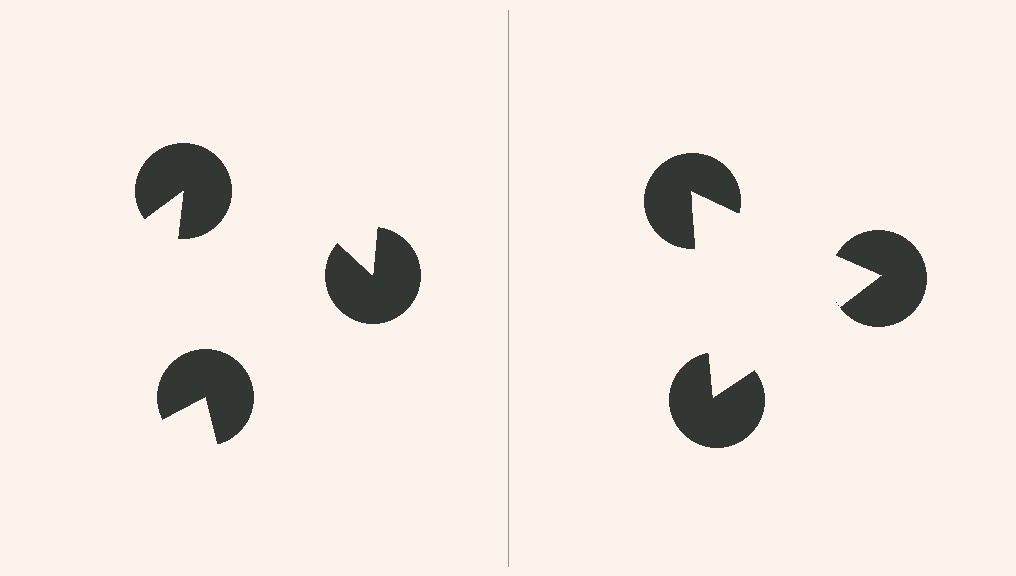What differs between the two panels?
The pac-man discs are positioned identically on both sides; only the wedge orientations differ. On the right they align to a triangle; on the left they are misaligned.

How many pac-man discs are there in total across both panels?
6 — 3 on each side.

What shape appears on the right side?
An illusory triangle.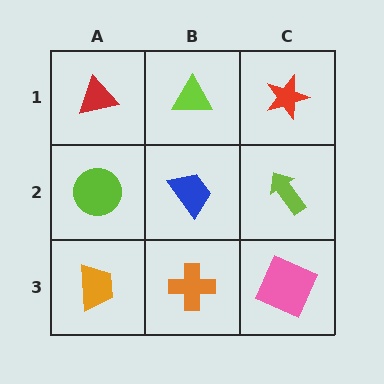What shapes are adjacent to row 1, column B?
A blue trapezoid (row 2, column B), a red triangle (row 1, column A), a red star (row 1, column C).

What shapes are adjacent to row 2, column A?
A red triangle (row 1, column A), an orange trapezoid (row 3, column A), a blue trapezoid (row 2, column B).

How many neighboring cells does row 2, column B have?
4.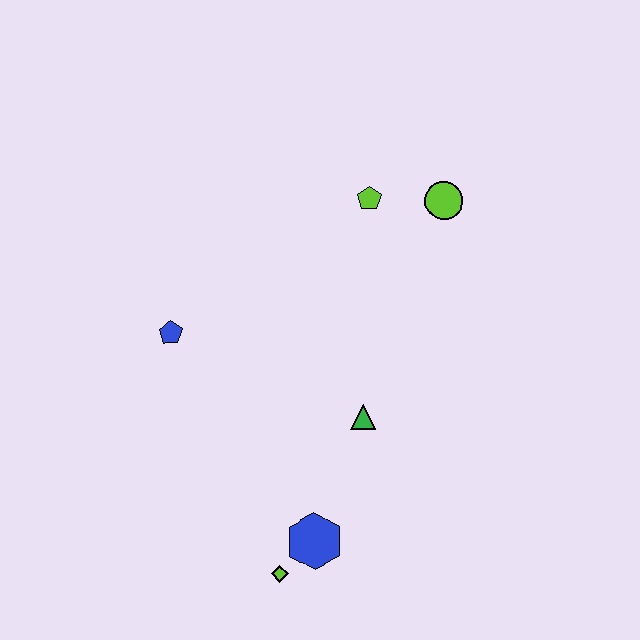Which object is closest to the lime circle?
The lime pentagon is closest to the lime circle.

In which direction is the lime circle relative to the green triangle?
The lime circle is above the green triangle.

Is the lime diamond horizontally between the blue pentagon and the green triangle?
Yes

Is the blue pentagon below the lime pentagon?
Yes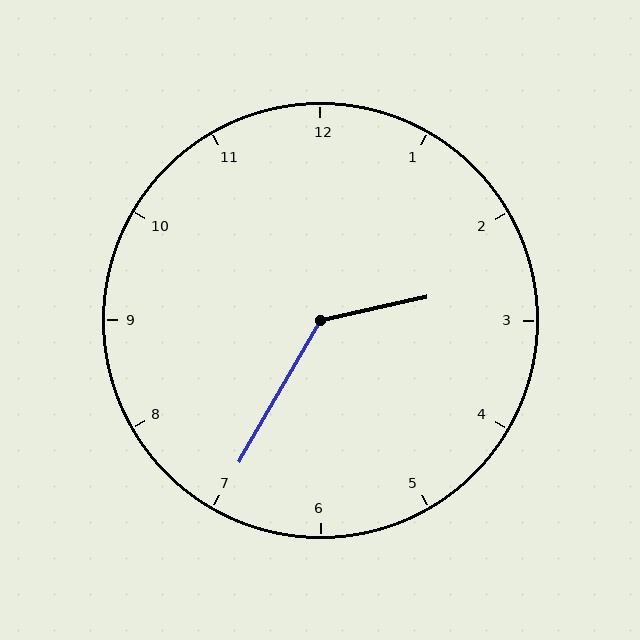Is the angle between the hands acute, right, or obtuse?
It is obtuse.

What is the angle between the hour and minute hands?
Approximately 132 degrees.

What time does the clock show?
2:35.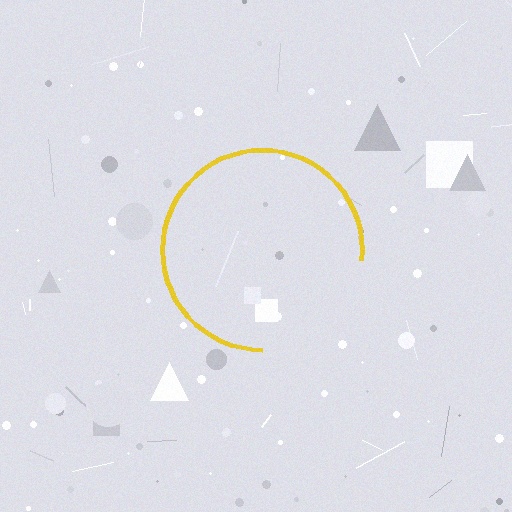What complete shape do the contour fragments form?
The contour fragments form a circle.